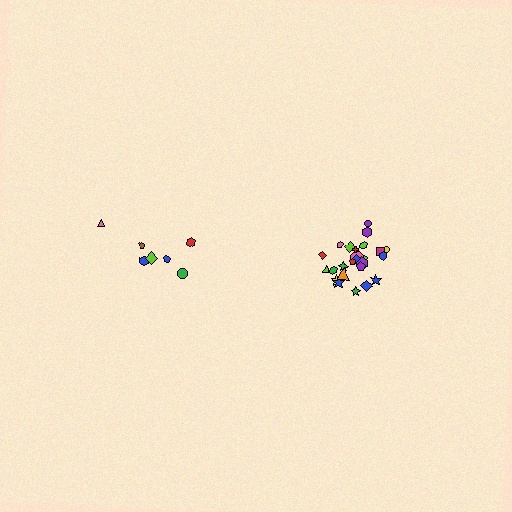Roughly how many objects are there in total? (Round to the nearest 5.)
Roughly 30 objects in total.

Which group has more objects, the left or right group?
The right group.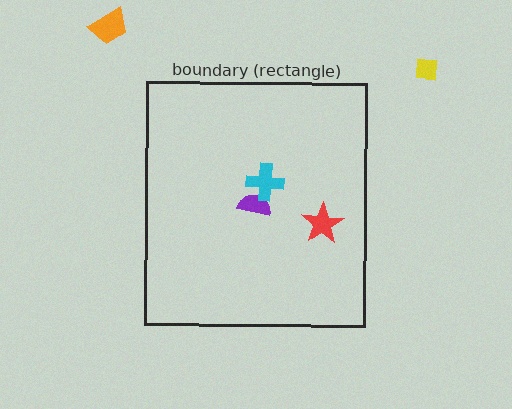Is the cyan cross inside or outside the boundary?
Inside.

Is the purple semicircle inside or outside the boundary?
Inside.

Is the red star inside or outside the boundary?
Inside.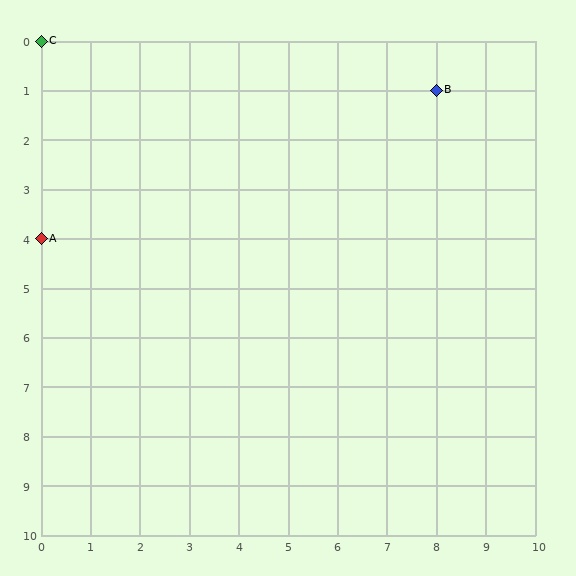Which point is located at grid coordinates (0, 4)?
Point A is at (0, 4).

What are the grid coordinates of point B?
Point B is at grid coordinates (8, 1).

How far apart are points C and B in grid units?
Points C and B are 8 columns and 1 row apart (about 8.1 grid units diagonally).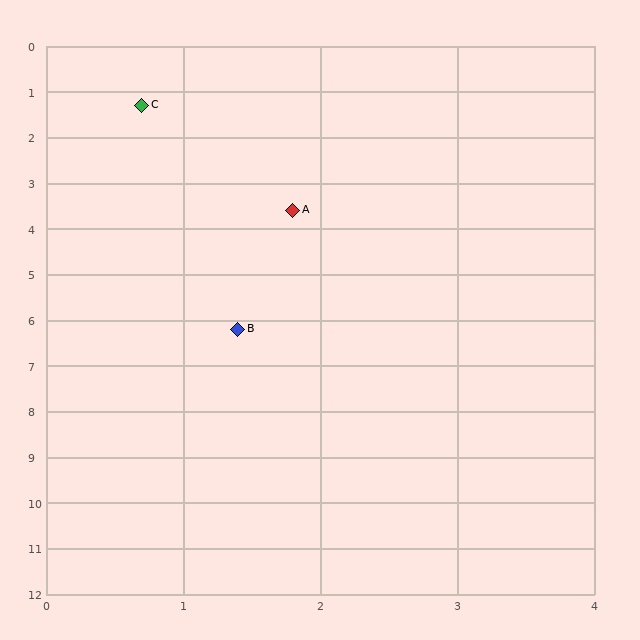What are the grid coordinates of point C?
Point C is at approximately (0.7, 1.3).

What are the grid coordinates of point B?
Point B is at approximately (1.4, 6.2).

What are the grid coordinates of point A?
Point A is at approximately (1.8, 3.6).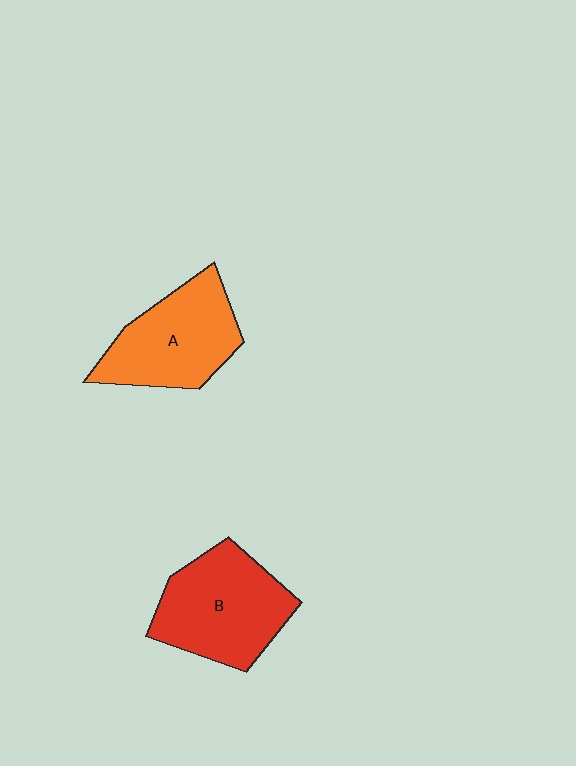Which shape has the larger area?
Shape B (red).